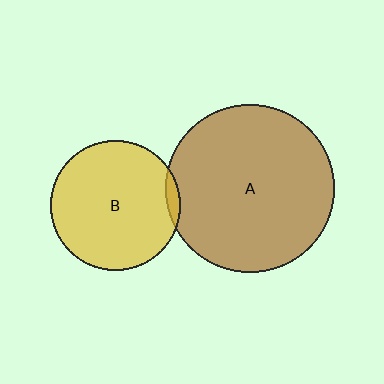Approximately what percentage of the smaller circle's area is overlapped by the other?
Approximately 5%.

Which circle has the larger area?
Circle A (brown).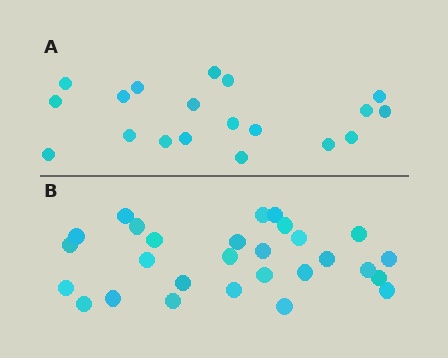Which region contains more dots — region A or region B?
Region B (the bottom region) has more dots.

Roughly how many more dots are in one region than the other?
Region B has roughly 8 or so more dots than region A.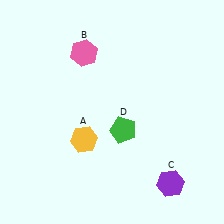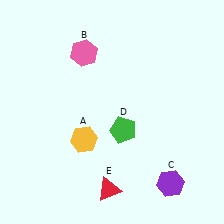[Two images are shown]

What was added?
A red triangle (E) was added in Image 2.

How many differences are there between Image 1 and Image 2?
There is 1 difference between the two images.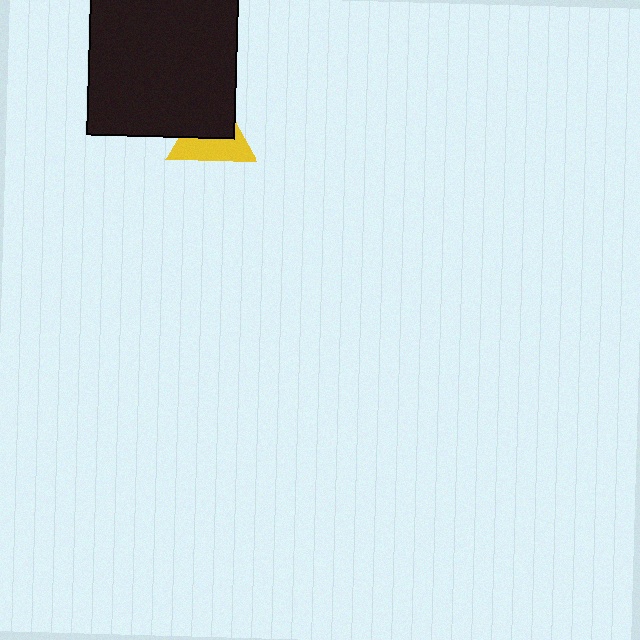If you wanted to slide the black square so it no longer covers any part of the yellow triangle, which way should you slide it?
Slide it toward the upper-left — that is the most direct way to separate the two shapes.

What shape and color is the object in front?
The object in front is a black square.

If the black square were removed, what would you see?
You would see the complete yellow triangle.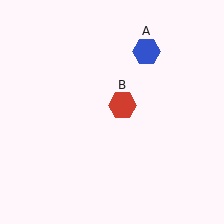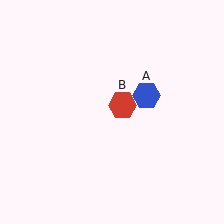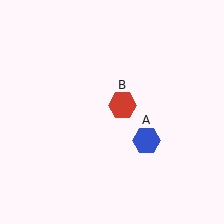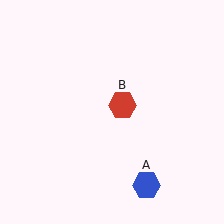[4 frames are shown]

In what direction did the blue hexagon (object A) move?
The blue hexagon (object A) moved down.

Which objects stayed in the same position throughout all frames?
Red hexagon (object B) remained stationary.